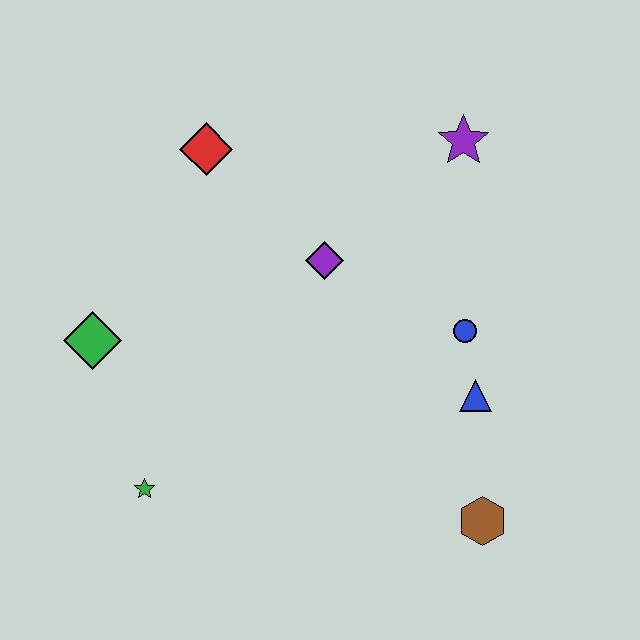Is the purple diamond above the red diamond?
No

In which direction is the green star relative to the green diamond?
The green star is below the green diamond.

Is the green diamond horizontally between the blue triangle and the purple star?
No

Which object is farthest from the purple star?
The green star is farthest from the purple star.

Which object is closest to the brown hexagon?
The blue triangle is closest to the brown hexagon.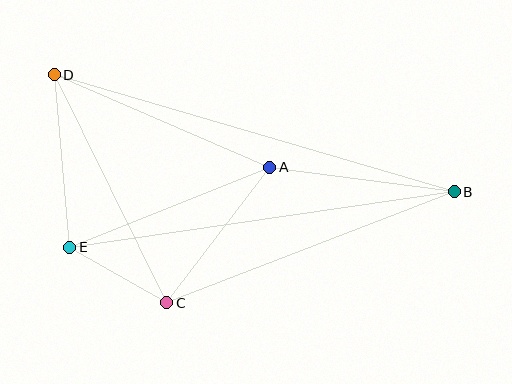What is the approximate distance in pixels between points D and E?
The distance between D and E is approximately 174 pixels.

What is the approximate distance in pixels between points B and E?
The distance between B and E is approximately 389 pixels.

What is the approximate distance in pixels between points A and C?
The distance between A and C is approximately 170 pixels.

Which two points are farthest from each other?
Points B and D are farthest from each other.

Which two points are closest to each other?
Points C and E are closest to each other.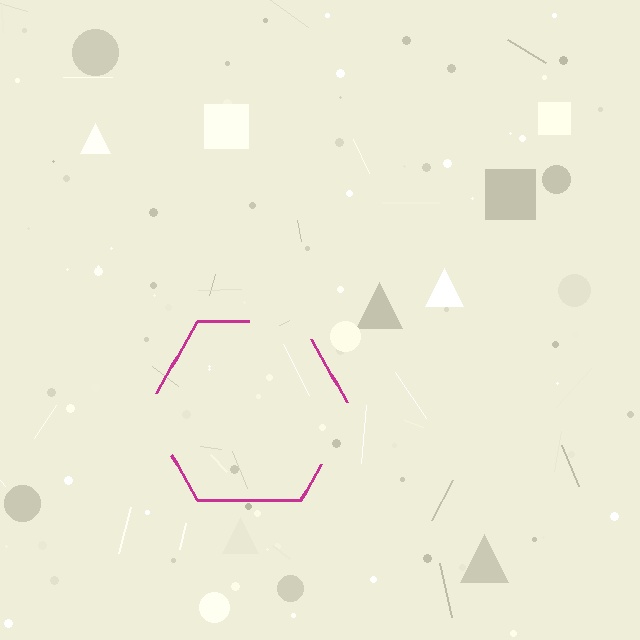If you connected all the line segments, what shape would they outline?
They would outline a hexagon.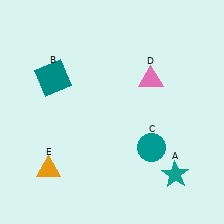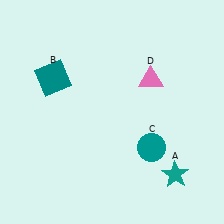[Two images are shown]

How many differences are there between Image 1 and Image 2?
There is 1 difference between the two images.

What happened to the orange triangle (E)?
The orange triangle (E) was removed in Image 2. It was in the bottom-left area of Image 1.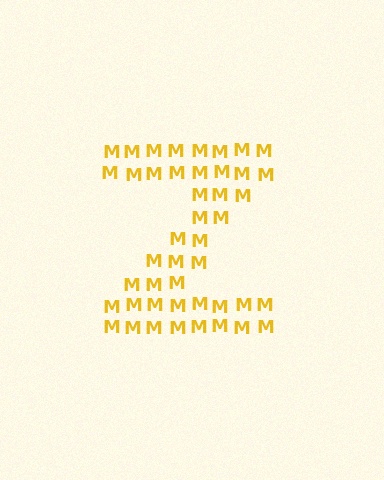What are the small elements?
The small elements are letter M's.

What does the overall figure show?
The overall figure shows the letter Z.